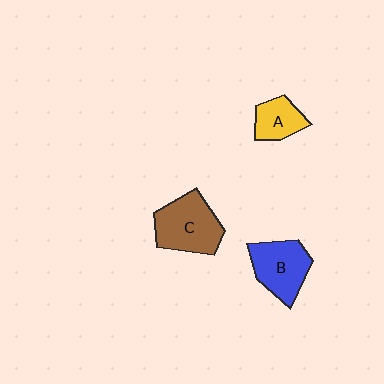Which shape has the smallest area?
Shape A (yellow).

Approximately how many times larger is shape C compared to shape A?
Approximately 1.8 times.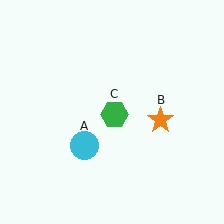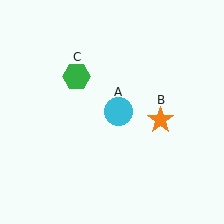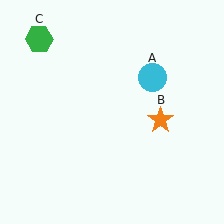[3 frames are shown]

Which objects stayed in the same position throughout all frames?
Orange star (object B) remained stationary.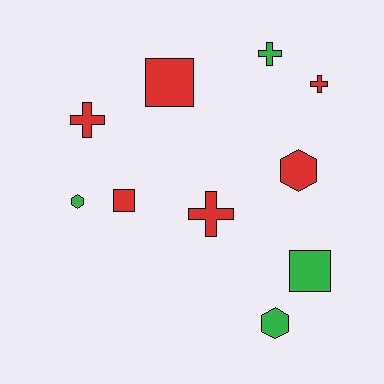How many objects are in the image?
There are 10 objects.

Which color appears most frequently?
Red, with 6 objects.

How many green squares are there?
There is 1 green square.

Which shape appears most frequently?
Cross, with 4 objects.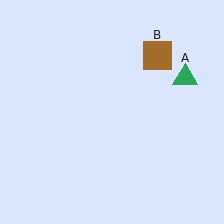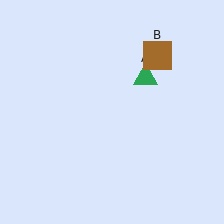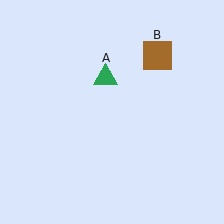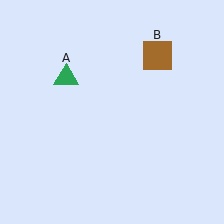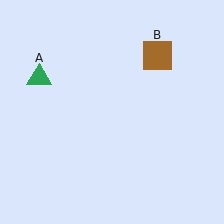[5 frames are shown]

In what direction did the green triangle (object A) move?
The green triangle (object A) moved left.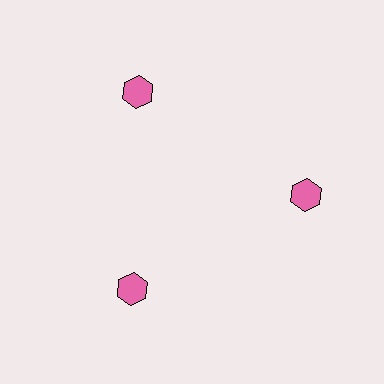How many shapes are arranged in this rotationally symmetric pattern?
There are 3 shapes, arranged in 3 groups of 1.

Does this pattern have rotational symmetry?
Yes, this pattern has 3-fold rotational symmetry. It looks the same after rotating 120 degrees around the center.